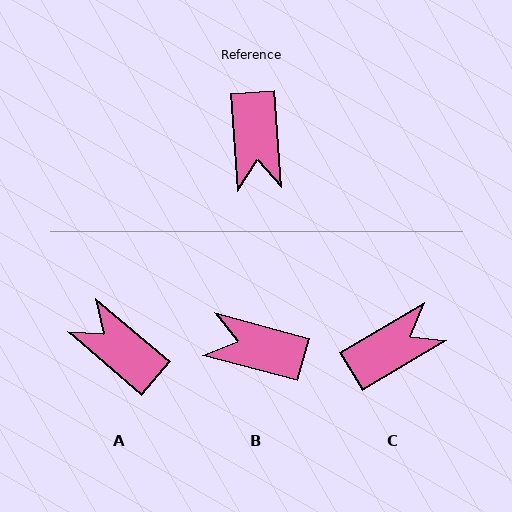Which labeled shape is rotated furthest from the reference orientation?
A, about 135 degrees away.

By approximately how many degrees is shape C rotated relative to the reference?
Approximately 116 degrees counter-clockwise.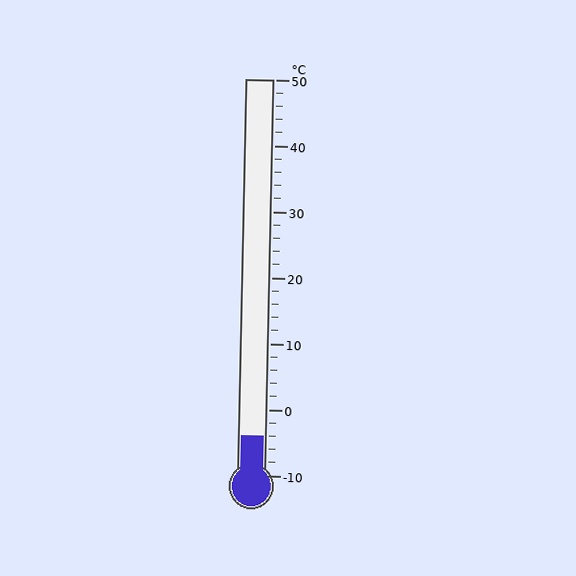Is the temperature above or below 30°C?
The temperature is below 30°C.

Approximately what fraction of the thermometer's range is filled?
The thermometer is filled to approximately 10% of its range.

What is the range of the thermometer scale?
The thermometer scale ranges from -10°C to 50°C.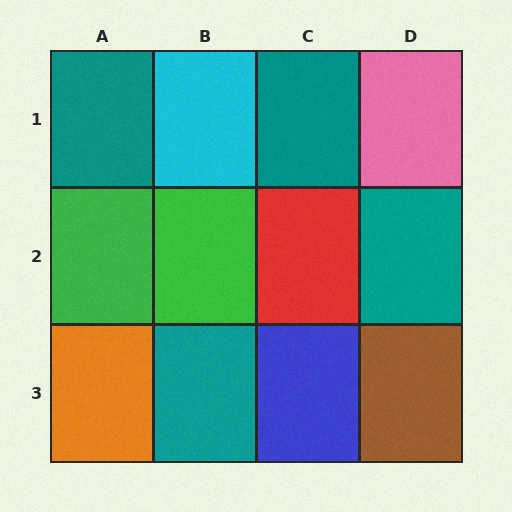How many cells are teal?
4 cells are teal.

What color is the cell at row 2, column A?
Green.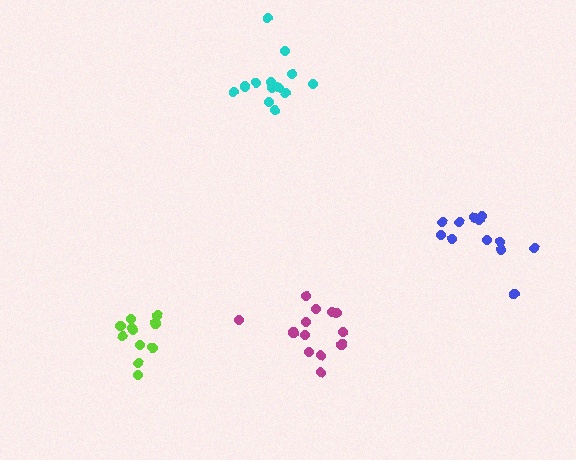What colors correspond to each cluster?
The clusters are colored: magenta, blue, lime, cyan.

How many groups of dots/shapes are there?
There are 4 groups.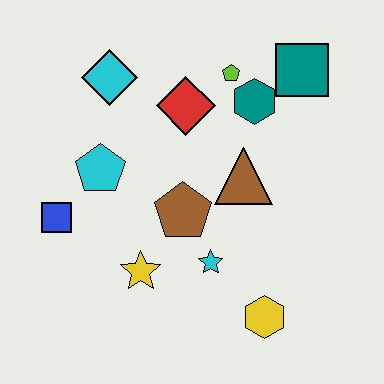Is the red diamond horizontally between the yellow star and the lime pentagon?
Yes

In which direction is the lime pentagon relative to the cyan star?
The lime pentagon is above the cyan star.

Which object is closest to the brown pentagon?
The cyan star is closest to the brown pentagon.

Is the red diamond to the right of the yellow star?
Yes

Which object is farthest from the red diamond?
The yellow hexagon is farthest from the red diamond.